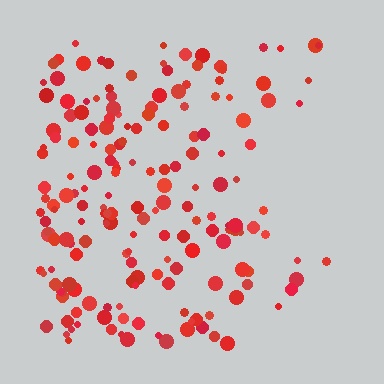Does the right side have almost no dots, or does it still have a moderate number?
Still a moderate number, just noticeably fewer than the left.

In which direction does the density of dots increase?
From right to left, with the left side densest.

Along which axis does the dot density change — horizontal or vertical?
Horizontal.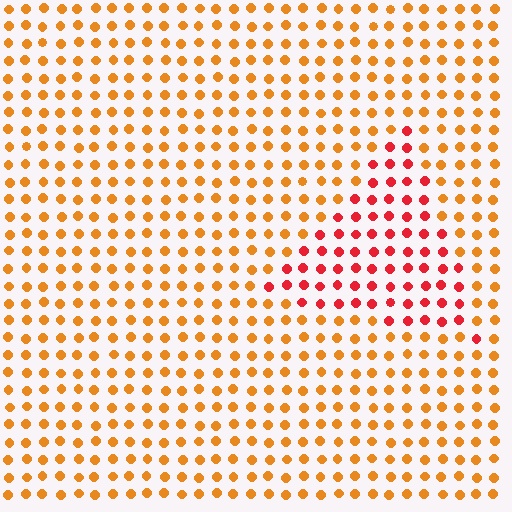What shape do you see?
I see a triangle.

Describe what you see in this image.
The image is filled with small orange elements in a uniform arrangement. A triangle-shaped region is visible where the elements are tinted to a slightly different hue, forming a subtle color boundary.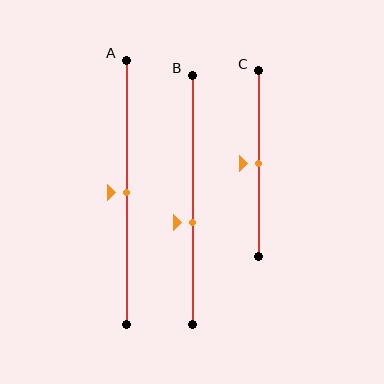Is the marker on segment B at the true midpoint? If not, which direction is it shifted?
No, the marker on segment B is shifted downward by about 9% of the segment length.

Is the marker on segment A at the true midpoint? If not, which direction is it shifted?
Yes, the marker on segment A is at the true midpoint.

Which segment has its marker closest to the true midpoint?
Segment A has its marker closest to the true midpoint.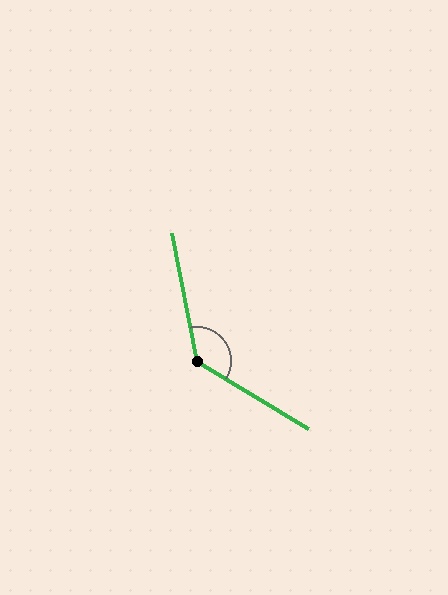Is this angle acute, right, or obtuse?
It is obtuse.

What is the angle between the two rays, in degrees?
Approximately 132 degrees.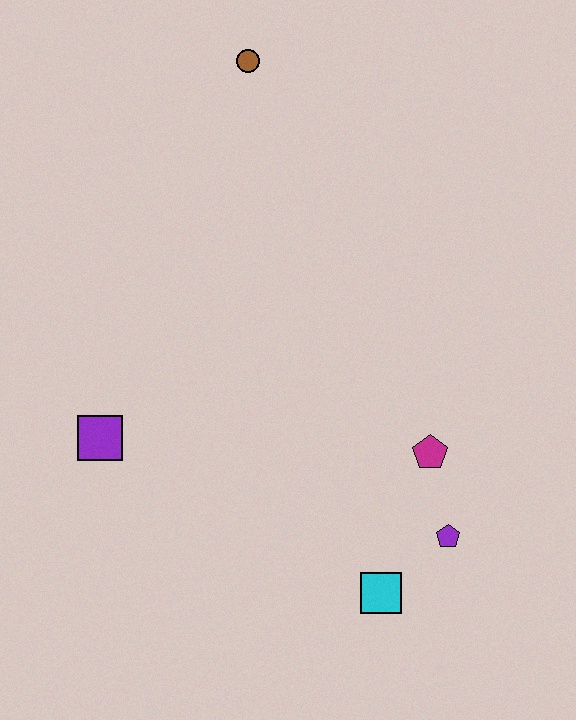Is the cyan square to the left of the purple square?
No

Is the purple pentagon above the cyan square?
Yes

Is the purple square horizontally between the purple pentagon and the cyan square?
No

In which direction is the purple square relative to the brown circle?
The purple square is below the brown circle.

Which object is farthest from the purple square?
The brown circle is farthest from the purple square.